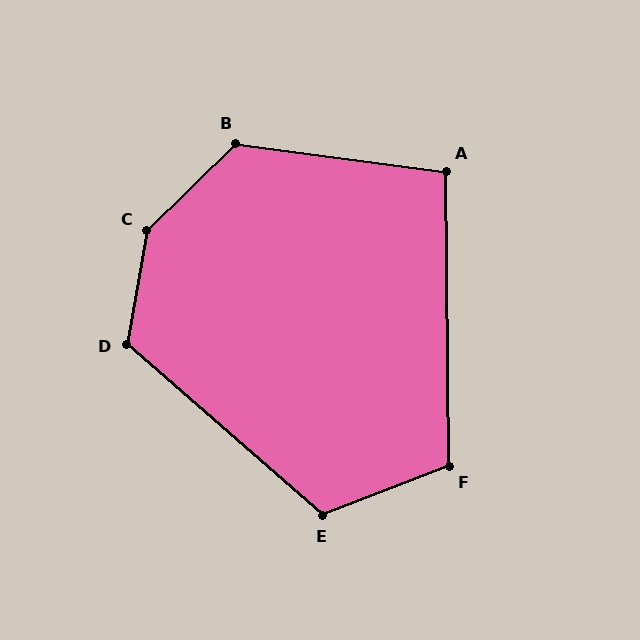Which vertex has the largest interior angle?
C, at approximately 144 degrees.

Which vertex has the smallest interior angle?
A, at approximately 98 degrees.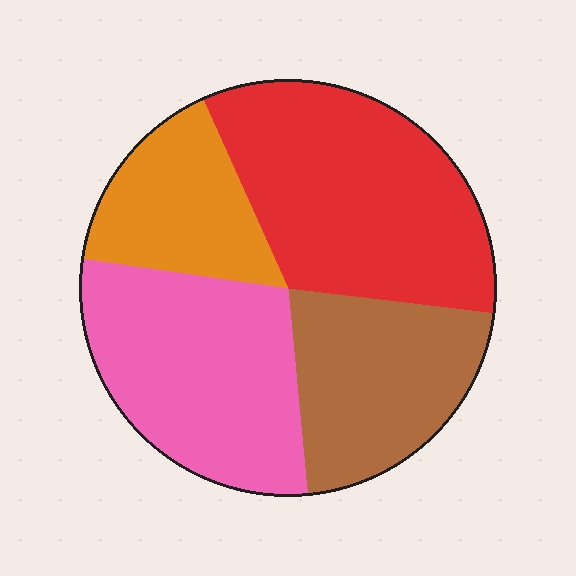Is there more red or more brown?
Red.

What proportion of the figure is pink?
Pink covers about 30% of the figure.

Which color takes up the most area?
Red, at roughly 35%.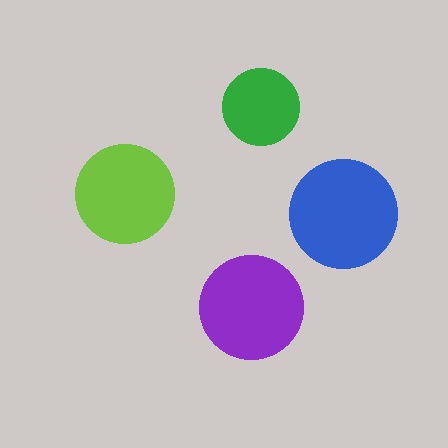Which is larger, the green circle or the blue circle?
The blue one.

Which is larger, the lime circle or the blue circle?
The blue one.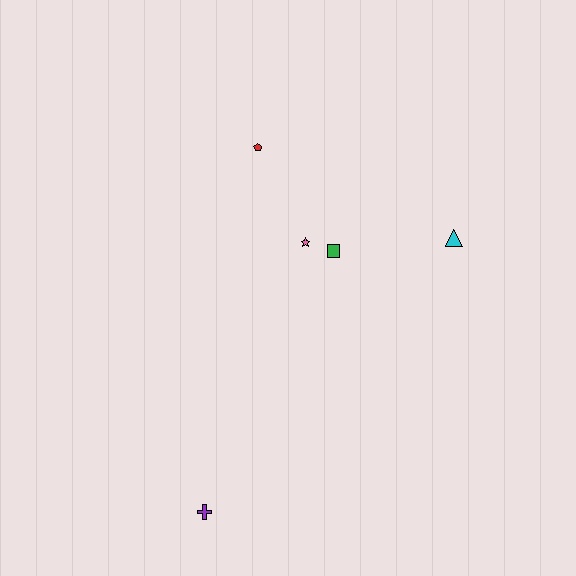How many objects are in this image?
There are 5 objects.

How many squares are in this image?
There is 1 square.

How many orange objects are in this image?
There are no orange objects.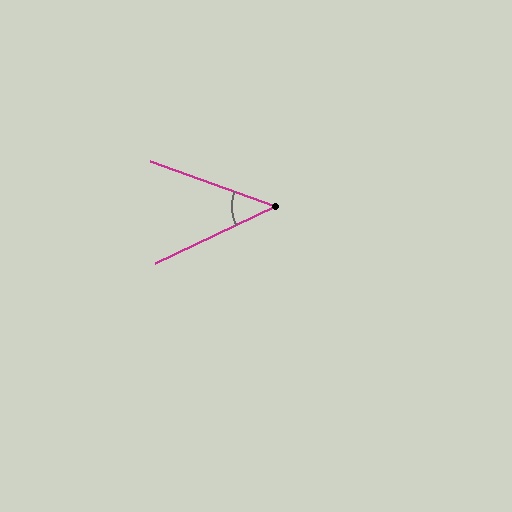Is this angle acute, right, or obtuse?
It is acute.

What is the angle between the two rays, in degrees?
Approximately 45 degrees.